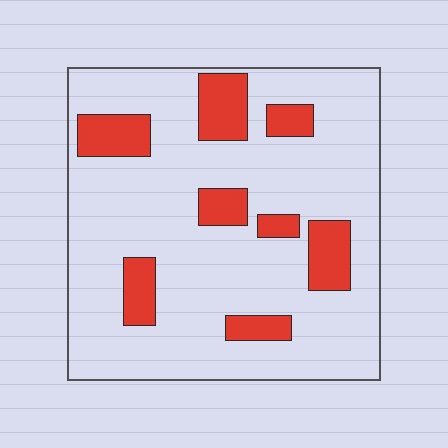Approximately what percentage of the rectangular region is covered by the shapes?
Approximately 20%.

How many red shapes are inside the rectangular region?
8.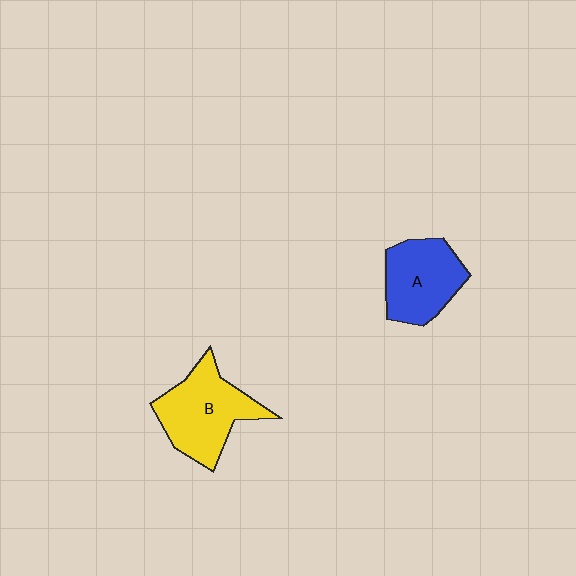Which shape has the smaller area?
Shape A (blue).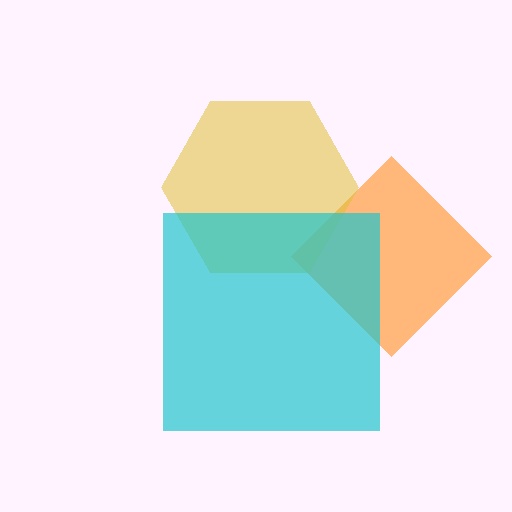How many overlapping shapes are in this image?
There are 3 overlapping shapes in the image.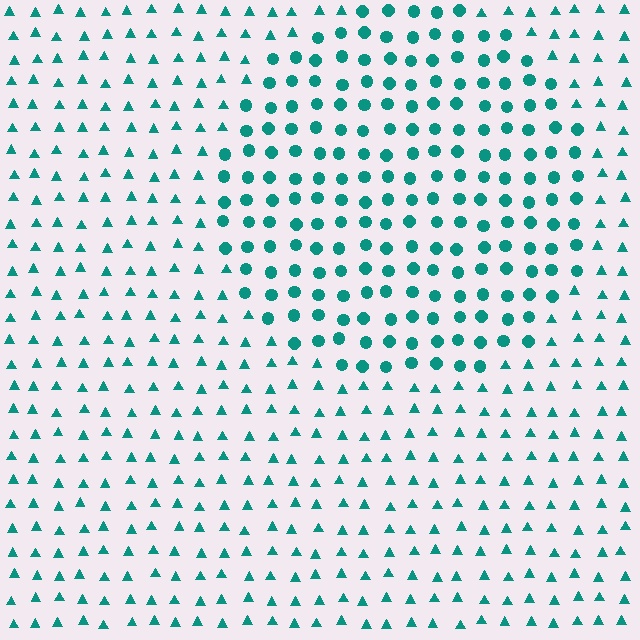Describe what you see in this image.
The image is filled with small teal elements arranged in a uniform grid. A circle-shaped region contains circles, while the surrounding area contains triangles. The boundary is defined purely by the change in element shape.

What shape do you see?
I see a circle.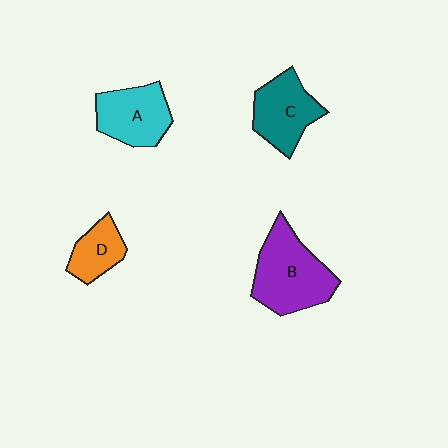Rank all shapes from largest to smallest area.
From largest to smallest: B (purple), C (teal), A (cyan), D (orange).